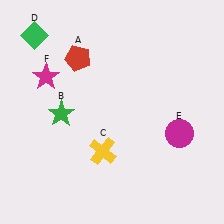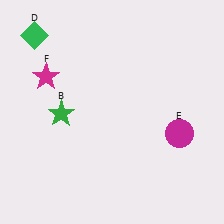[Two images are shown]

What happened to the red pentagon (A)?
The red pentagon (A) was removed in Image 2. It was in the top-left area of Image 1.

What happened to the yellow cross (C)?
The yellow cross (C) was removed in Image 2. It was in the bottom-left area of Image 1.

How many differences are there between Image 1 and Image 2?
There are 2 differences between the two images.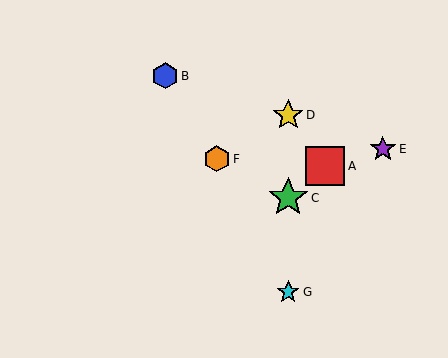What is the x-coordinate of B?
Object B is at x≈165.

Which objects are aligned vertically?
Objects C, D, G are aligned vertically.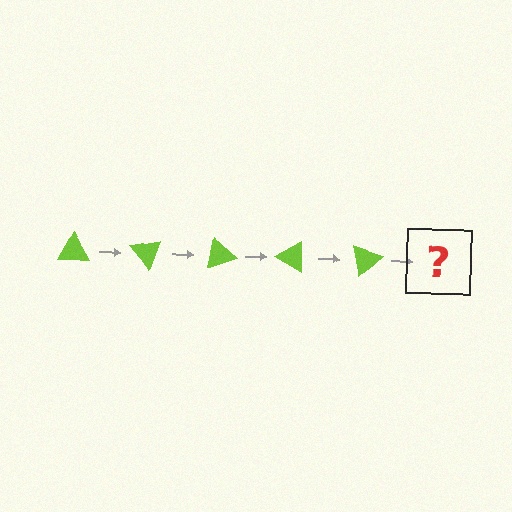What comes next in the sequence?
The next element should be a lime triangle rotated 250 degrees.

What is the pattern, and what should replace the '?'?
The pattern is that the triangle rotates 50 degrees each step. The '?' should be a lime triangle rotated 250 degrees.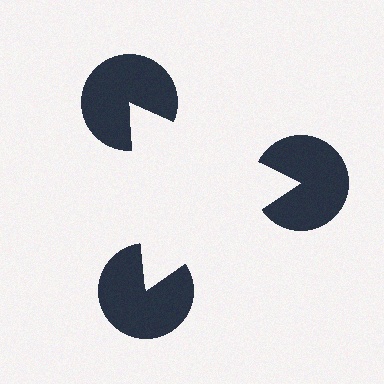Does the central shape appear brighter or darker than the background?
It typically appears slightly brighter than the background, even though no actual brightness change is drawn.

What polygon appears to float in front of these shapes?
An illusory triangle — its edges are inferred from the aligned wedge cuts in the pac-man discs, not physically drawn.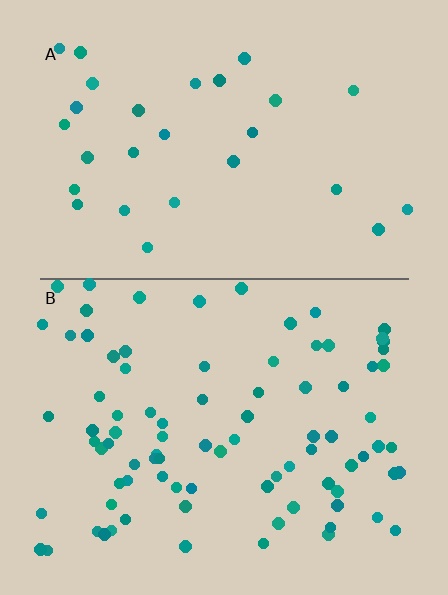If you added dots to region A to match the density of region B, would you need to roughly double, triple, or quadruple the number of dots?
Approximately triple.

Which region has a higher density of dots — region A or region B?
B (the bottom).